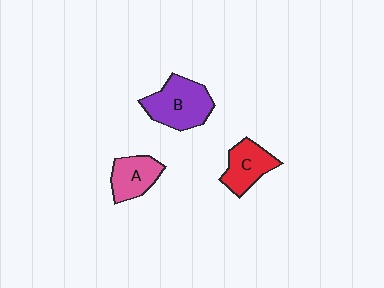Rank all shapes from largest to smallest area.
From largest to smallest: B (purple), C (red), A (pink).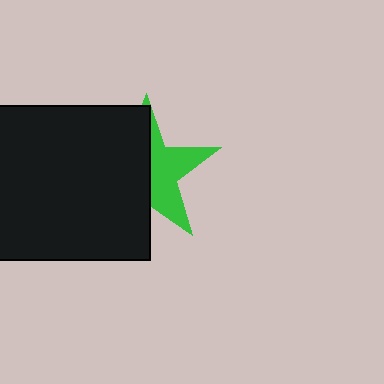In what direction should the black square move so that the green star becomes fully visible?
The black square should move left. That is the shortest direction to clear the overlap and leave the green star fully visible.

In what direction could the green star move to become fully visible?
The green star could move right. That would shift it out from behind the black square entirely.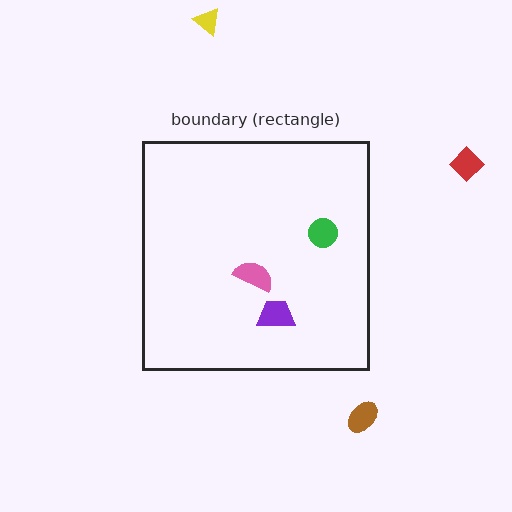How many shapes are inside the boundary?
3 inside, 3 outside.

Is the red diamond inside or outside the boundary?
Outside.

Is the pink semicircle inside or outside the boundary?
Inside.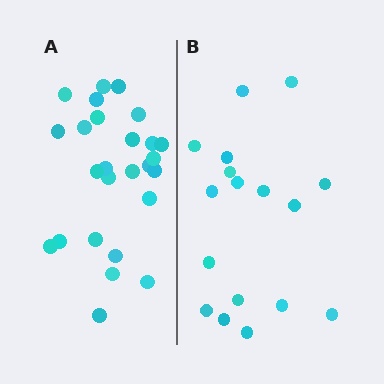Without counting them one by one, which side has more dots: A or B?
Region A (the left region) has more dots.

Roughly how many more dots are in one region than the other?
Region A has roughly 8 or so more dots than region B.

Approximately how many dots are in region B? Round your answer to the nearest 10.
About 20 dots. (The exact count is 17, which rounds to 20.)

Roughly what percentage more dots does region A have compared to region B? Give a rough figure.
About 55% more.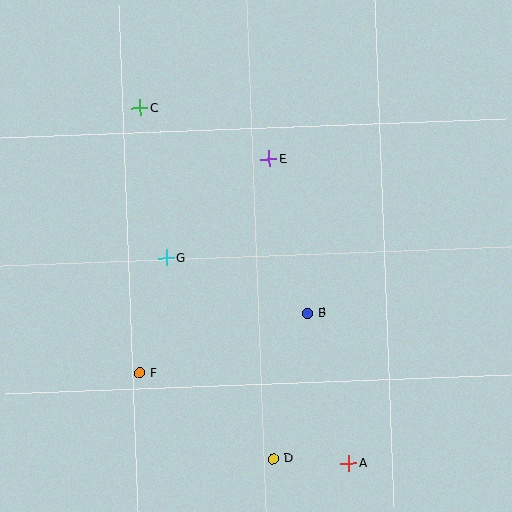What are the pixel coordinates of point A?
Point A is at (349, 464).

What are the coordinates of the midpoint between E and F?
The midpoint between E and F is at (205, 266).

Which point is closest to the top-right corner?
Point E is closest to the top-right corner.